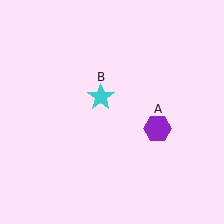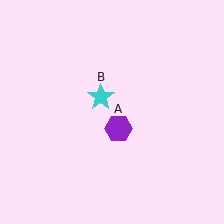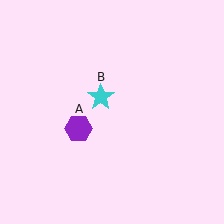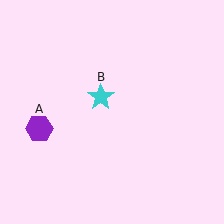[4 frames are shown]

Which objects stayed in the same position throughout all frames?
Cyan star (object B) remained stationary.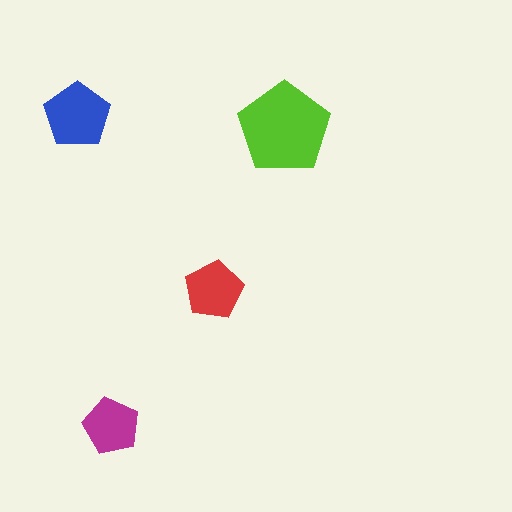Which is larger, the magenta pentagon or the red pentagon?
The red one.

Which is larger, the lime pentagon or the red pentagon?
The lime one.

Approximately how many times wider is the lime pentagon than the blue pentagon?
About 1.5 times wider.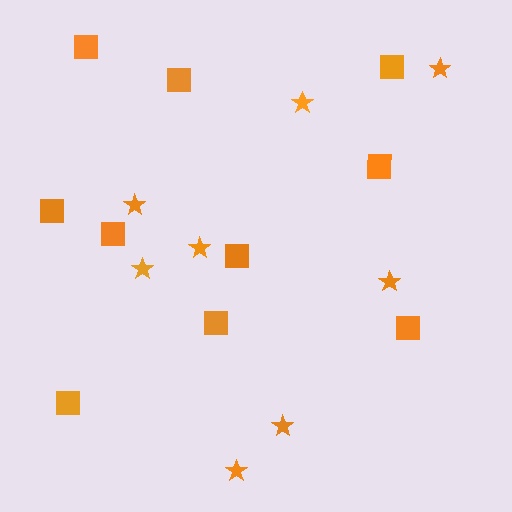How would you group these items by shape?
There are 2 groups: one group of stars (8) and one group of squares (10).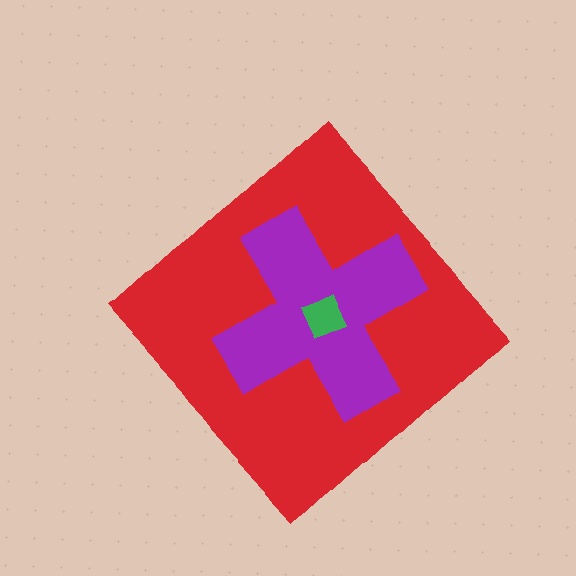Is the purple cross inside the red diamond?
Yes.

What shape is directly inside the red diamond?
The purple cross.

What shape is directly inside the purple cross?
The green square.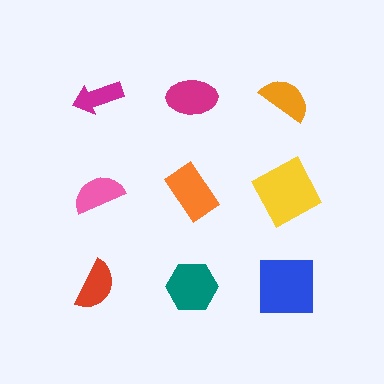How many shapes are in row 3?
3 shapes.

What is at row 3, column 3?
A blue square.